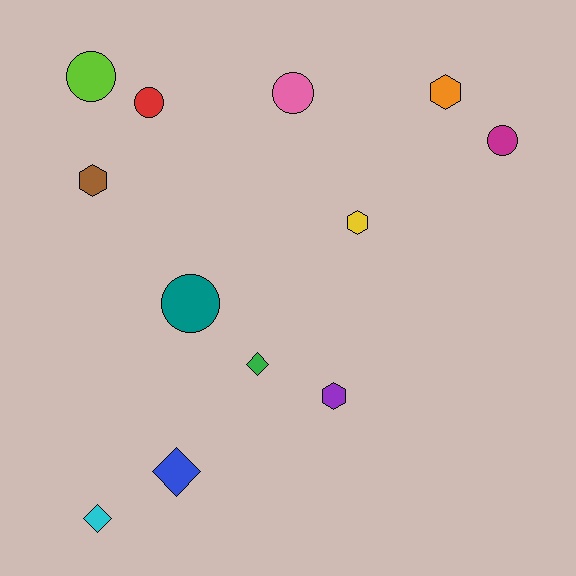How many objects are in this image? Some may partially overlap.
There are 12 objects.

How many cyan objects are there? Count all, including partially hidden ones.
There is 1 cyan object.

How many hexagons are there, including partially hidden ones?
There are 4 hexagons.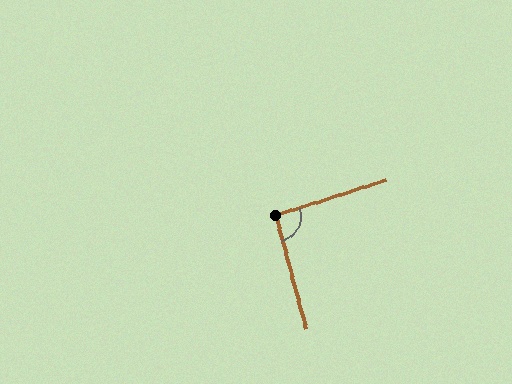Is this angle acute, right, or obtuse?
It is approximately a right angle.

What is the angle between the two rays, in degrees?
Approximately 93 degrees.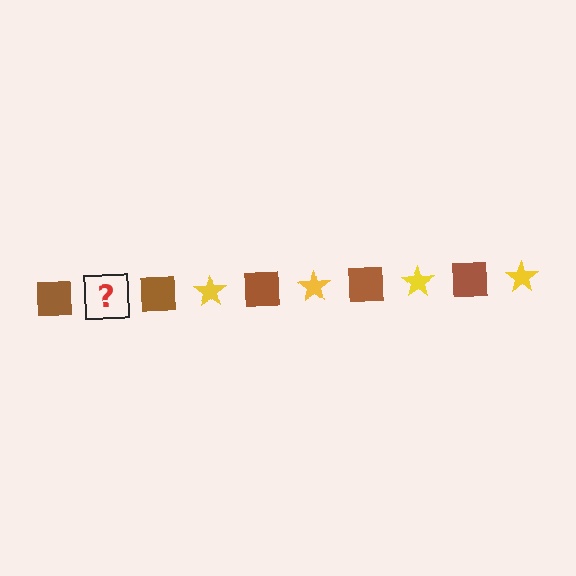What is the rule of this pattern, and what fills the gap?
The rule is that the pattern alternates between brown square and yellow star. The gap should be filled with a yellow star.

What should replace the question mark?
The question mark should be replaced with a yellow star.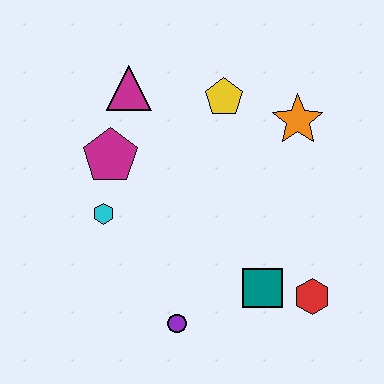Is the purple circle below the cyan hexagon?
Yes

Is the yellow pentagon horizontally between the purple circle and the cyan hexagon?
No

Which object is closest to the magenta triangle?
The magenta pentagon is closest to the magenta triangle.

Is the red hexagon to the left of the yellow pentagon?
No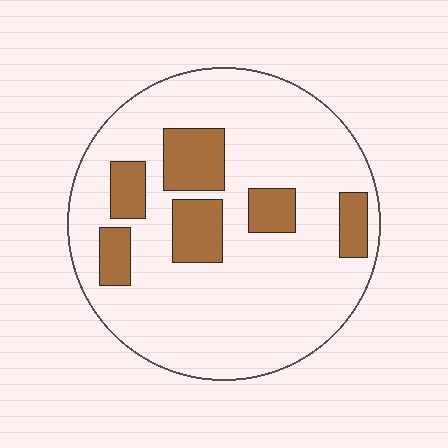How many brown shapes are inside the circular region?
6.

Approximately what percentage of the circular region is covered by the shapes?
Approximately 20%.